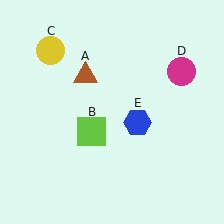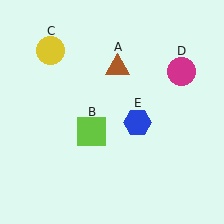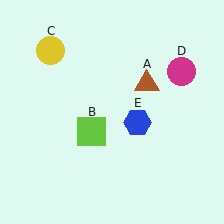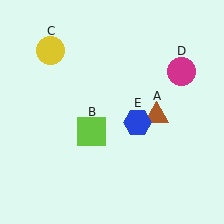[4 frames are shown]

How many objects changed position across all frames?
1 object changed position: brown triangle (object A).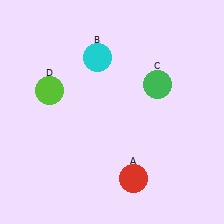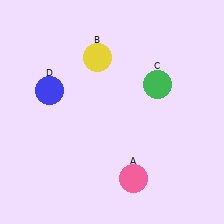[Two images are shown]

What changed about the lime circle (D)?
In Image 1, D is lime. In Image 2, it changed to blue.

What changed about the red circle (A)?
In Image 1, A is red. In Image 2, it changed to pink.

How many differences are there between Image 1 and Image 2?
There are 3 differences between the two images.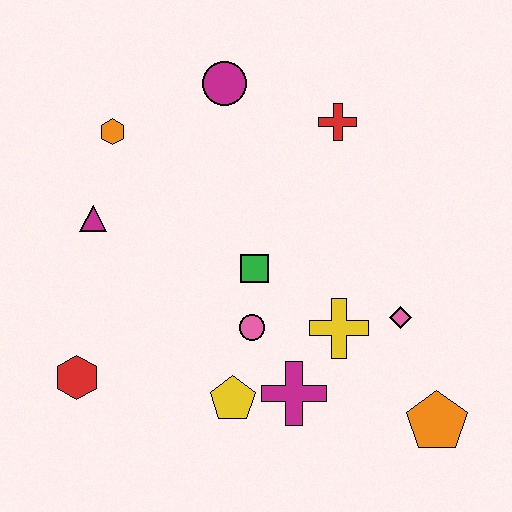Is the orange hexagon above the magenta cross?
Yes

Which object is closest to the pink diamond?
The yellow cross is closest to the pink diamond.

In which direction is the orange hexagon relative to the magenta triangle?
The orange hexagon is above the magenta triangle.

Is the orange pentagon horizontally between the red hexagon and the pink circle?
No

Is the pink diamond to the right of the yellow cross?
Yes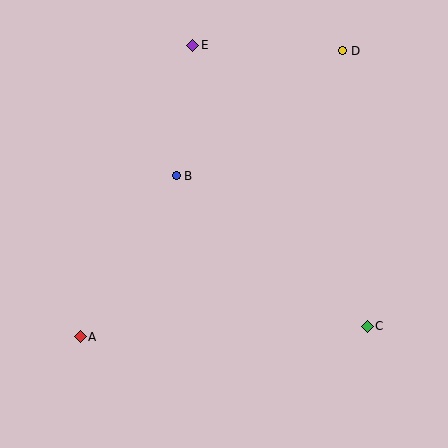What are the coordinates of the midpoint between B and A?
The midpoint between B and A is at (128, 256).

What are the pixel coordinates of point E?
Point E is at (193, 45).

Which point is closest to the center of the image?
Point B at (176, 176) is closest to the center.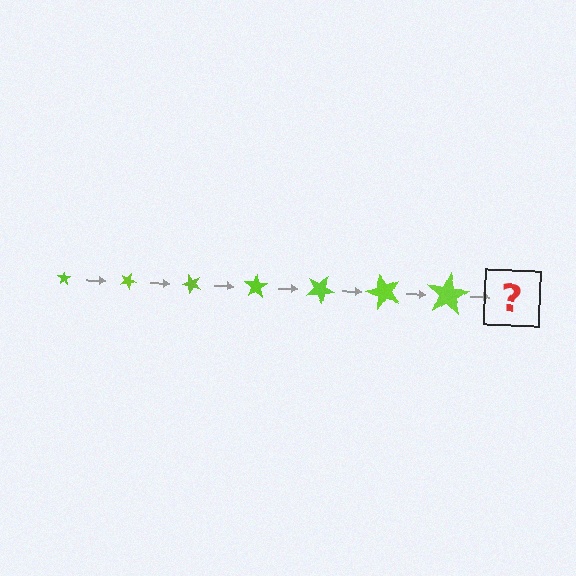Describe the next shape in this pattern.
It should be a star, larger than the previous one and rotated 175 degrees from the start.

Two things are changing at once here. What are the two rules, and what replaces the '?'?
The two rules are that the star grows larger each step and it rotates 25 degrees each step. The '?' should be a star, larger than the previous one and rotated 175 degrees from the start.